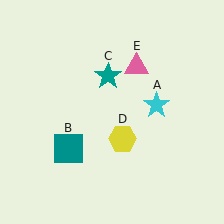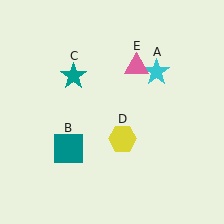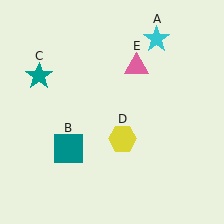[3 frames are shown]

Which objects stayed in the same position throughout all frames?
Teal square (object B) and yellow hexagon (object D) and pink triangle (object E) remained stationary.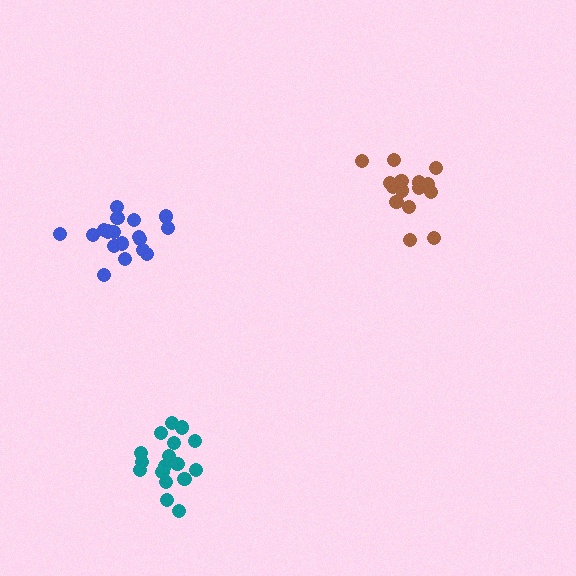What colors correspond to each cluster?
The clusters are colored: teal, brown, blue.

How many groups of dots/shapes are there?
There are 3 groups.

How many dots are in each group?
Group 1: 17 dots, Group 2: 15 dots, Group 3: 18 dots (50 total).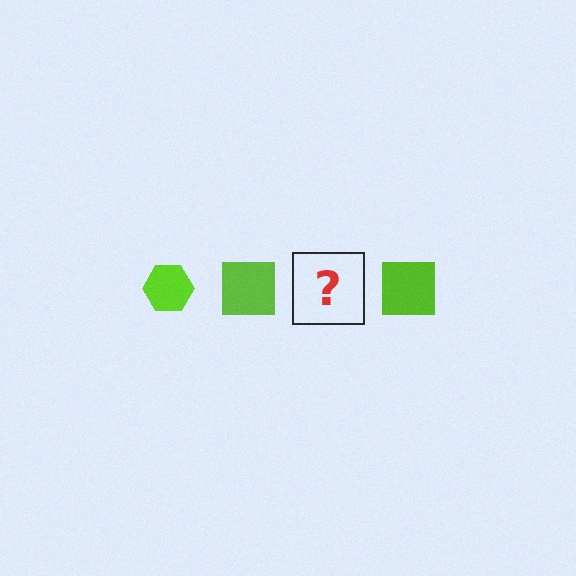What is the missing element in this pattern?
The missing element is a lime hexagon.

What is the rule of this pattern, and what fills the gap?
The rule is that the pattern cycles through hexagon, square shapes in lime. The gap should be filled with a lime hexagon.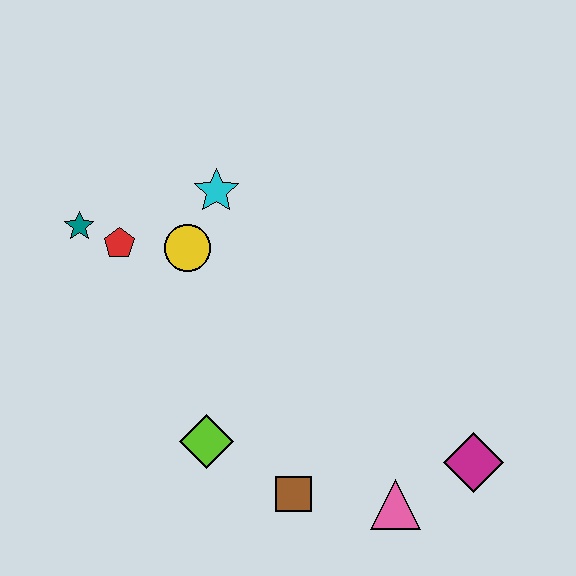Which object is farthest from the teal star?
The magenta diamond is farthest from the teal star.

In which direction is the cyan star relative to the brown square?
The cyan star is above the brown square.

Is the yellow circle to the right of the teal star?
Yes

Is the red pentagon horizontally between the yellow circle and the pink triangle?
No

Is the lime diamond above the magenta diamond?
Yes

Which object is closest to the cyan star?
The yellow circle is closest to the cyan star.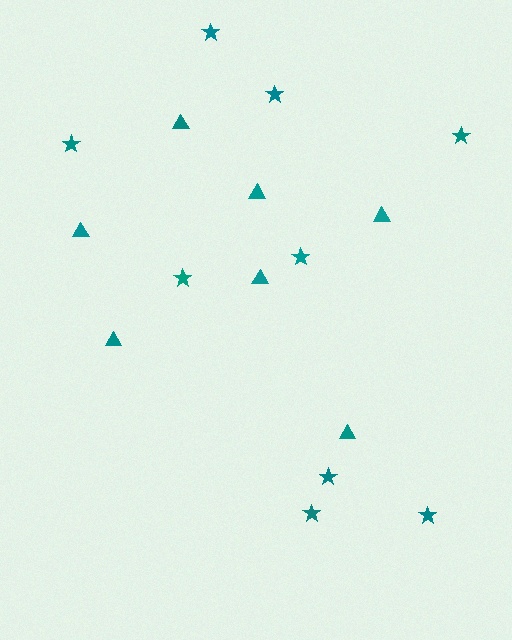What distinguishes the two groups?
There are 2 groups: one group of triangles (7) and one group of stars (9).